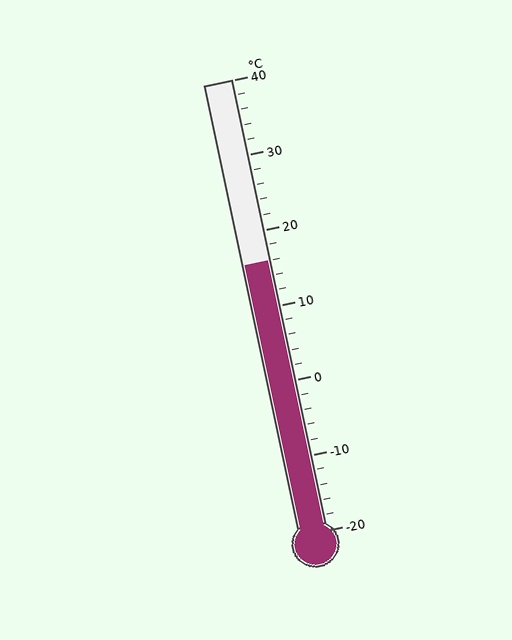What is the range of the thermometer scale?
The thermometer scale ranges from -20°C to 40°C.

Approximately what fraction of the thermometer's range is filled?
The thermometer is filled to approximately 60% of its range.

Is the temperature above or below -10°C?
The temperature is above -10°C.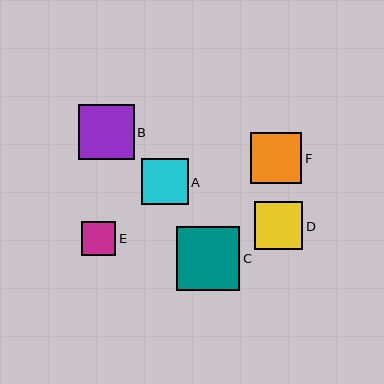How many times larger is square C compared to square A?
Square C is approximately 1.4 times the size of square A.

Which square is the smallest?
Square E is the smallest with a size of approximately 34 pixels.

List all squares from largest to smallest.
From largest to smallest: C, B, F, D, A, E.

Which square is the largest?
Square C is the largest with a size of approximately 63 pixels.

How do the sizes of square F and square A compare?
Square F and square A are approximately the same size.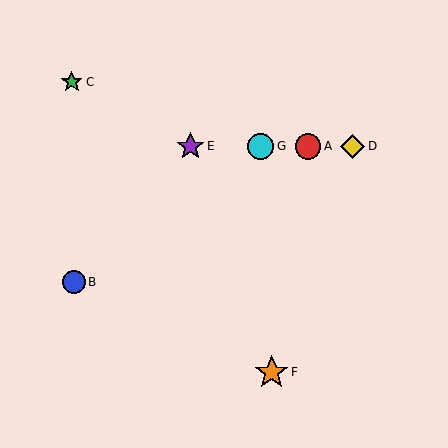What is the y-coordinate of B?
Object B is at y≈282.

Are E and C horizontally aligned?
No, E is at y≈146 and C is at y≈82.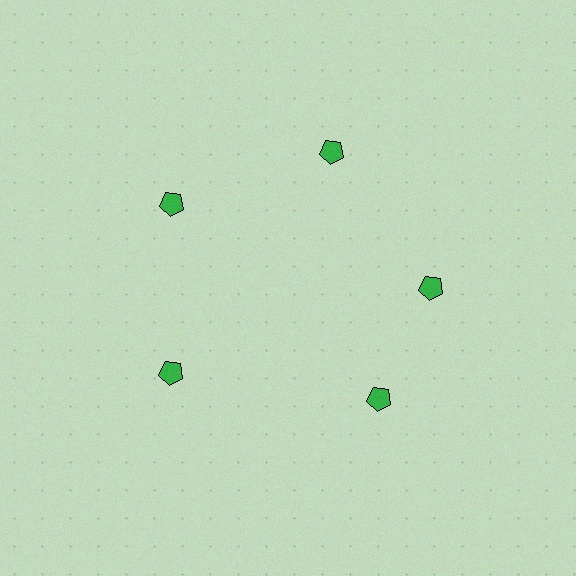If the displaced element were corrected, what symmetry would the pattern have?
It would have 5-fold rotational symmetry — the pattern would map onto itself every 72 degrees.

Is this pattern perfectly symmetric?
No. The 5 green pentagons are arranged in a ring, but one element near the 5 o'clock position is rotated out of alignment along the ring, breaking the 5-fold rotational symmetry.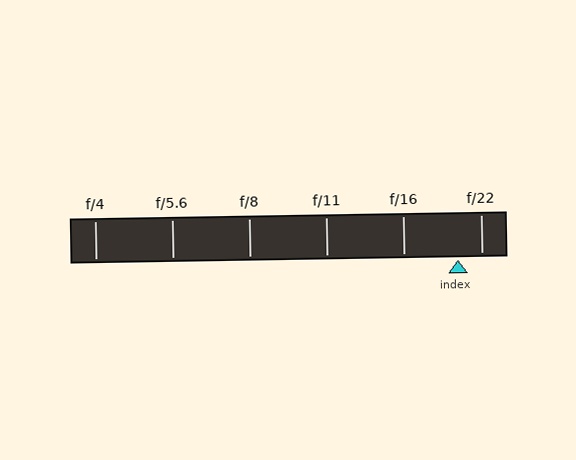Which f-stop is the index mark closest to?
The index mark is closest to f/22.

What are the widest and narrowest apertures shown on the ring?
The widest aperture shown is f/4 and the narrowest is f/22.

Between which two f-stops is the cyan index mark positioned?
The index mark is between f/16 and f/22.